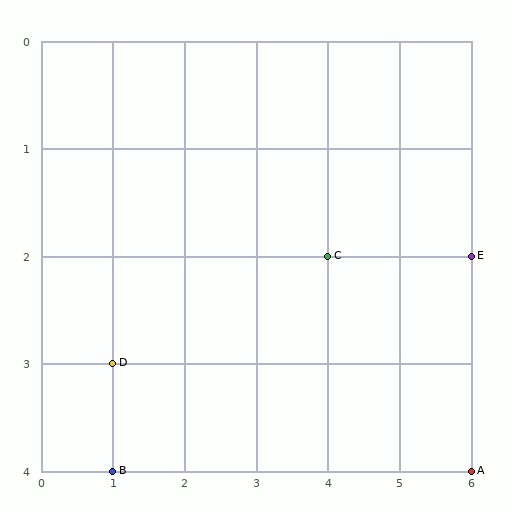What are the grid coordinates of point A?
Point A is at grid coordinates (6, 4).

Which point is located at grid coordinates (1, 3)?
Point D is at (1, 3).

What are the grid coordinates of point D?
Point D is at grid coordinates (1, 3).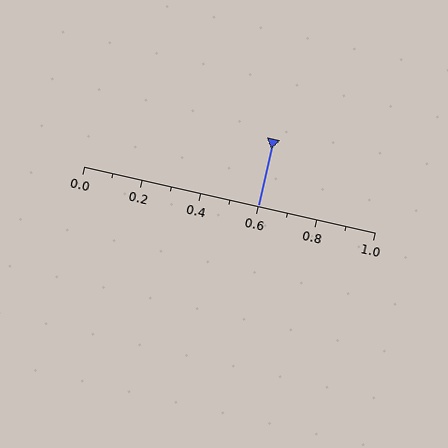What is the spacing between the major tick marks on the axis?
The major ticks are spaced 0.2 apart.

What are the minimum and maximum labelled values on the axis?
The axis runs from 0.0 to 1.0.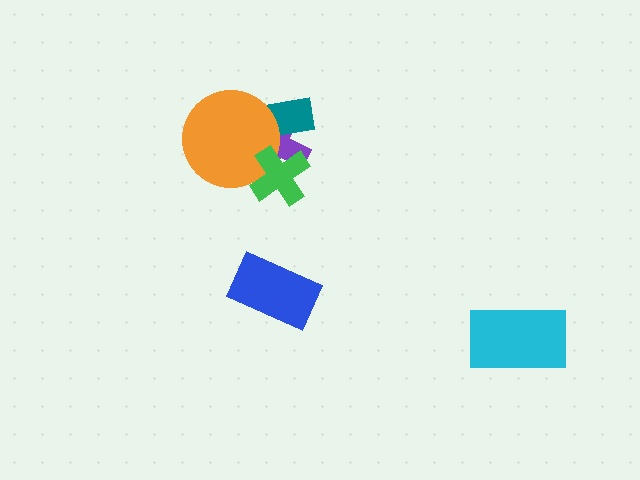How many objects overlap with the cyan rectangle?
0 objects overlap with the cyan rectangle.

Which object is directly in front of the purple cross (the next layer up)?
The teal rectangle is directly in front of the purple cross.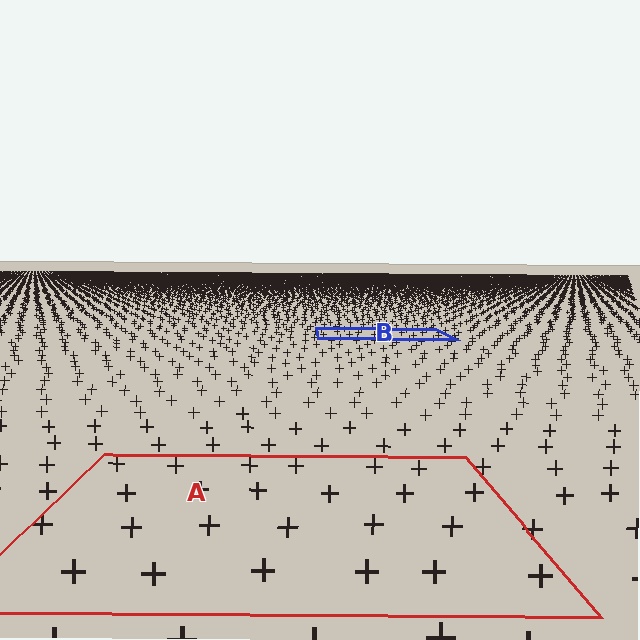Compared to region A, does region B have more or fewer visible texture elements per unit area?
Region B has more texture elements per unit area — they are packed more densely because it is farther away.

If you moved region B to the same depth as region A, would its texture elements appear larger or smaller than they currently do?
They would appear larger. At a closer depth, the same texture elements are projected at a bigger on-screen size.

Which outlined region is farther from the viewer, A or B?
Region B is farther from the viewer — the texture elements inside it appear smaller and more densely packed.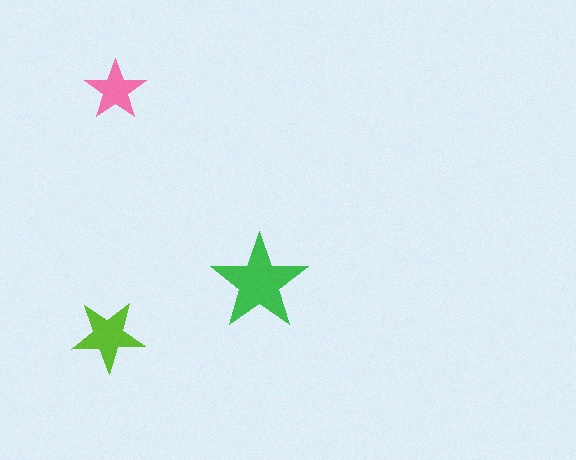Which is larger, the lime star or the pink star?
The lime one.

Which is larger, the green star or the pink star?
The green one.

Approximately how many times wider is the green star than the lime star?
About 1.5 times wider.